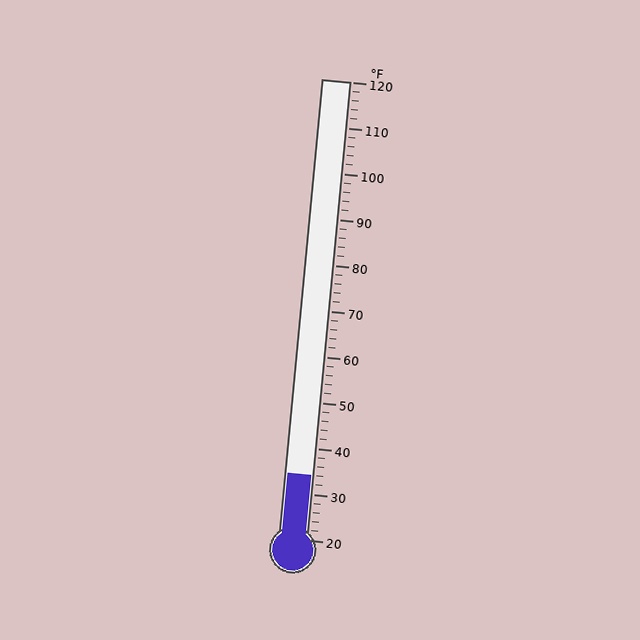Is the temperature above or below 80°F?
The temperature is below 80°F.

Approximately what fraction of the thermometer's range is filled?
The thermometer is filled to approximately 15% of its range.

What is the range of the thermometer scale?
The thermometer scale ranges from 20°F to 120°F.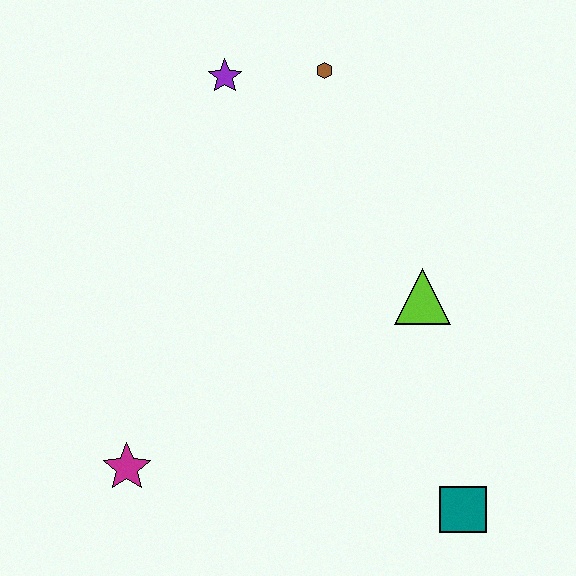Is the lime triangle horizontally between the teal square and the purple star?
Yes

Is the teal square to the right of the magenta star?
Yes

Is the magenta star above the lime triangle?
No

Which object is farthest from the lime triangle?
The magenta star is farthest from the lime triangle.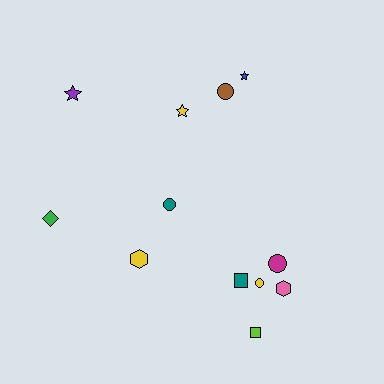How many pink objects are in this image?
There is 1 pink object.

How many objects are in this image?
There are 12 objects.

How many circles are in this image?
There are 4 circles.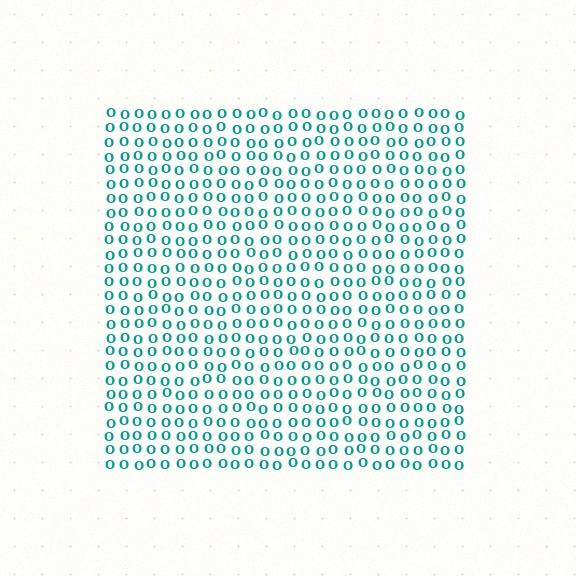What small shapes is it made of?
It is made of small letter O's.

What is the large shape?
The large shape is a square.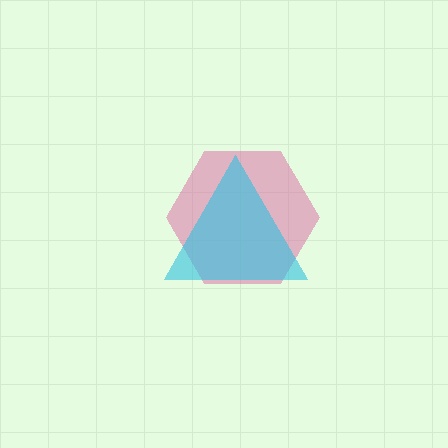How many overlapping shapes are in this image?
There are 2 overlapping shapes in the image.